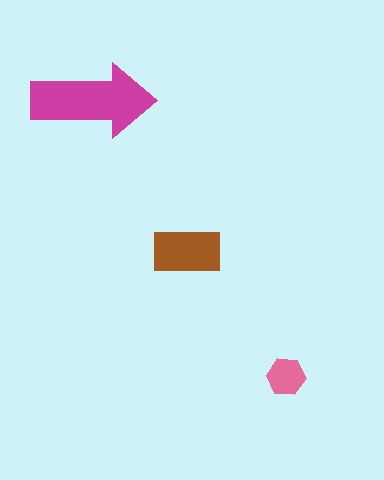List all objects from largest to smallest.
The magenta arrow, the brown rectangle, the pink hexagon.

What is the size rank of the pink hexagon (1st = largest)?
3rd.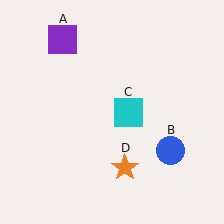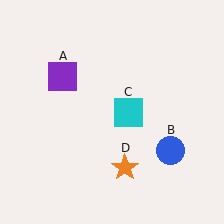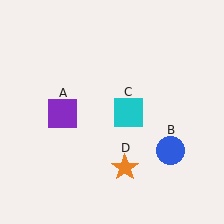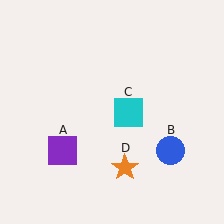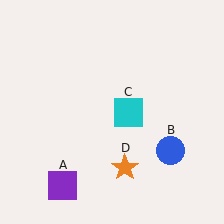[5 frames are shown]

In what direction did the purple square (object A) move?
The purple square (object A) moved down.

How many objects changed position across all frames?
1 object changed position: purple square (object A).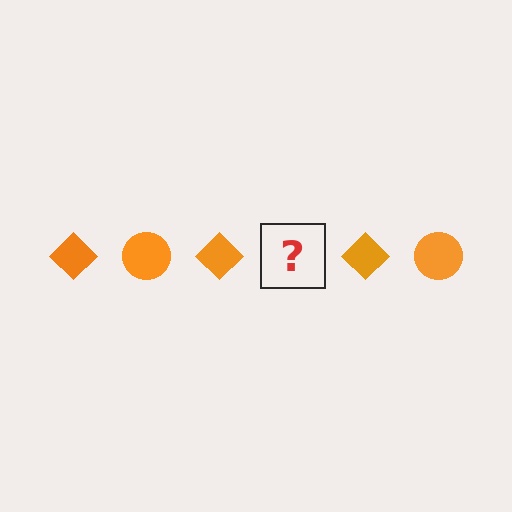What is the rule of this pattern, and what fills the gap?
The rule is that the pattern cycles through diamond, circle shapes in orange. The gap should be filled with an orange circle.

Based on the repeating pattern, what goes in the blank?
The blank should be an orange circle.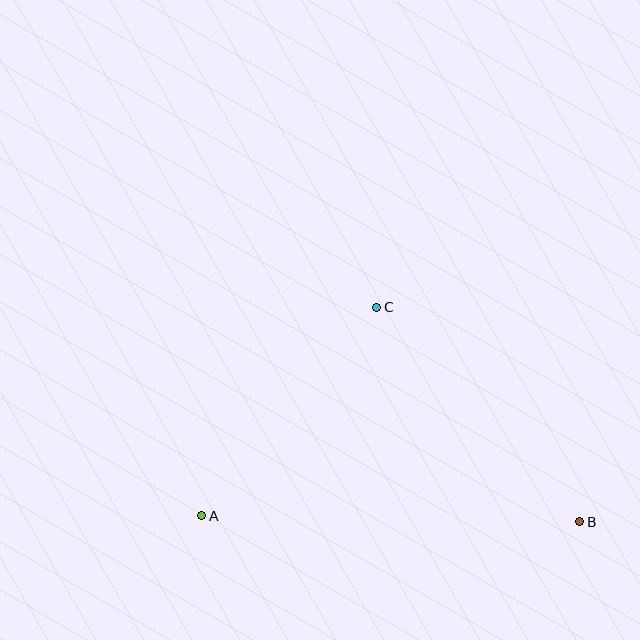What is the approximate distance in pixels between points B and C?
The distance between B and C is approximately 295 pixels.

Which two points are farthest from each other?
Points A and B are farthest from each other.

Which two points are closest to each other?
Points A and C are closest to each other.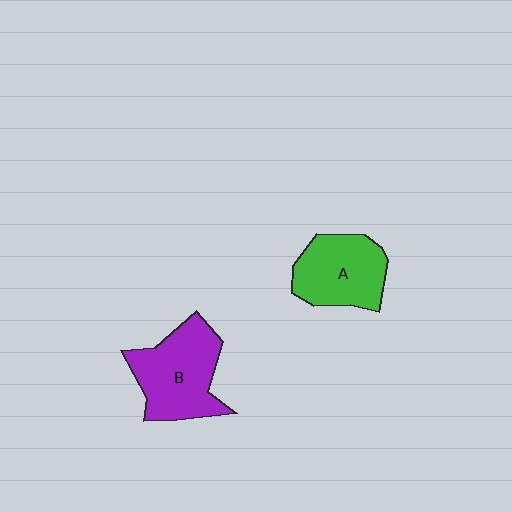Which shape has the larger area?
Shape B (purple).